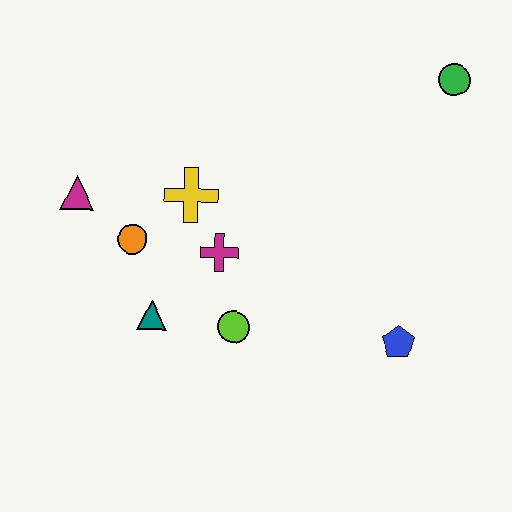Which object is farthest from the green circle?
The magenta triangle is farthest from the green circle.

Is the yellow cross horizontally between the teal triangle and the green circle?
Yes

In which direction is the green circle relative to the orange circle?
The green circle is to the right of the orange circle.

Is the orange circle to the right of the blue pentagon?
No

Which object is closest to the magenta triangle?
The orange circle is closest to the magenta triangle.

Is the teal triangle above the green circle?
No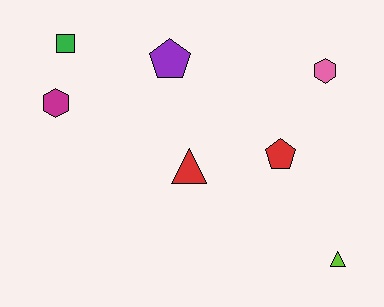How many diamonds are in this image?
There are no diamonds.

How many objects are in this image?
There are 7 objects.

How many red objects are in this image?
There are 2 red objects.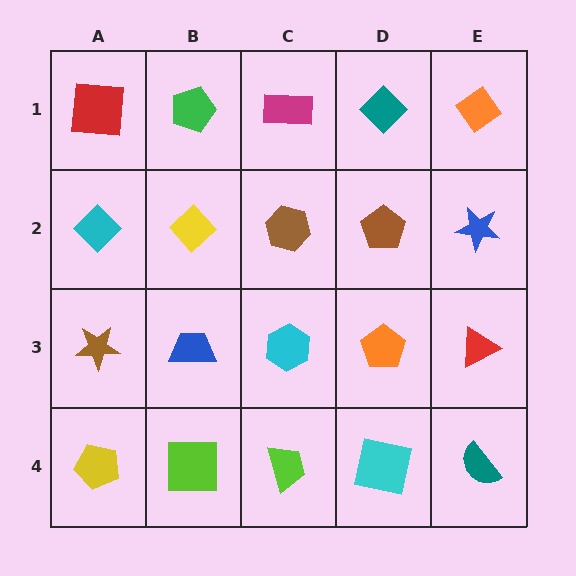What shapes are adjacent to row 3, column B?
A yellow diamond (row 2, column B), a lime square (row 4, column B), a brown star (row 3, column A), a cyan hexagon (row 3, column C).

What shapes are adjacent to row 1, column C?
A brown hexagon (row 2, column C), a green pentagon (row 1, column B), a teal diamond (row 1, column D).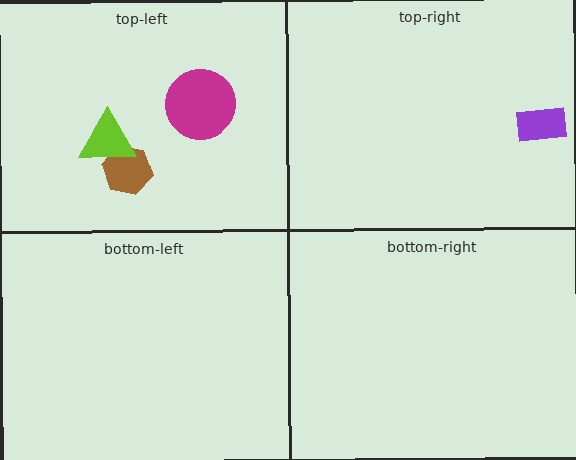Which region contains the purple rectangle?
The top-right region.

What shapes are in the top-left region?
The magenta circle, the brown hexagon, the lime triangle.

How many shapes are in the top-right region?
1.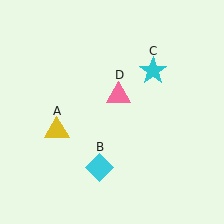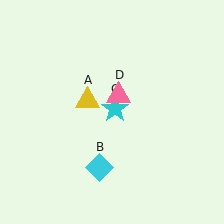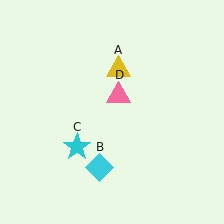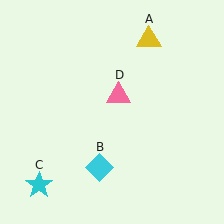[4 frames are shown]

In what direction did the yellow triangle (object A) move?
The yellow triangle (object A) moved up and to the right.